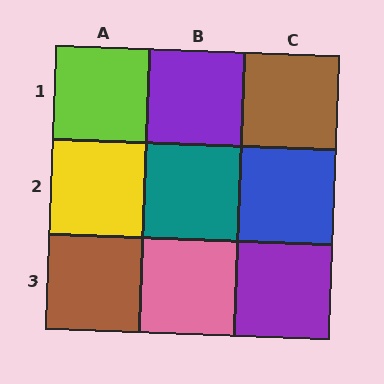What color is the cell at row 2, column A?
Yellow.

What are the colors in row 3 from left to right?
Brown, pink, purple.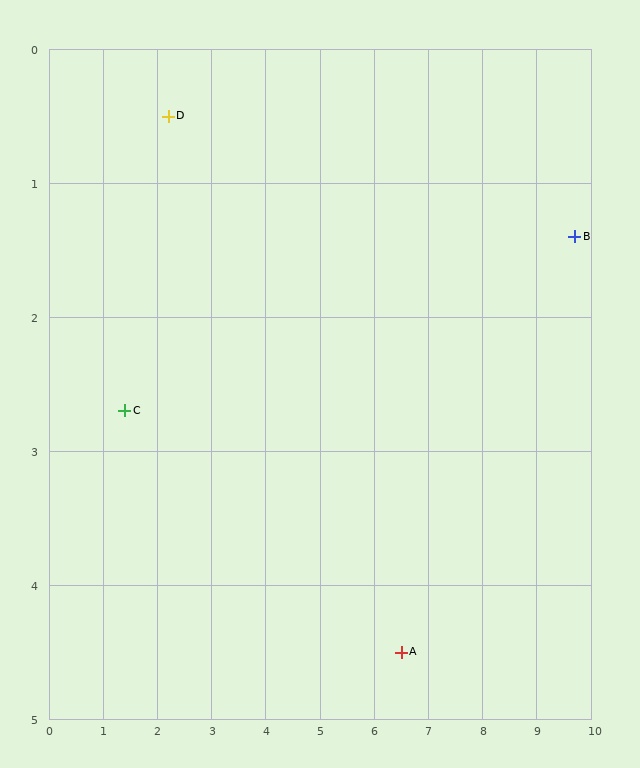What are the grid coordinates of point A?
Point A is at approximately (6.5, 4.5).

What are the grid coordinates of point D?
Point D is at approximately (2.2, 0.5).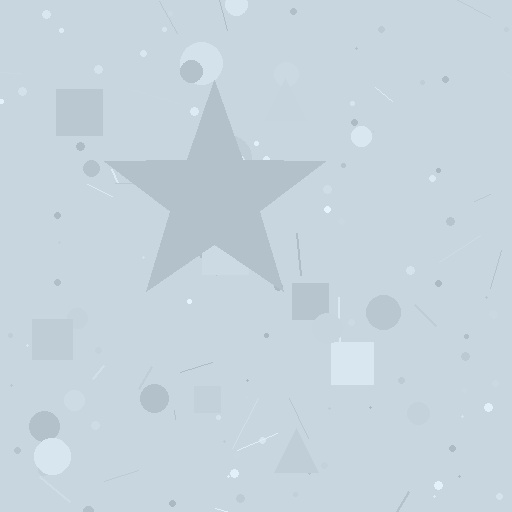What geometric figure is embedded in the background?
A star is embedded in the background.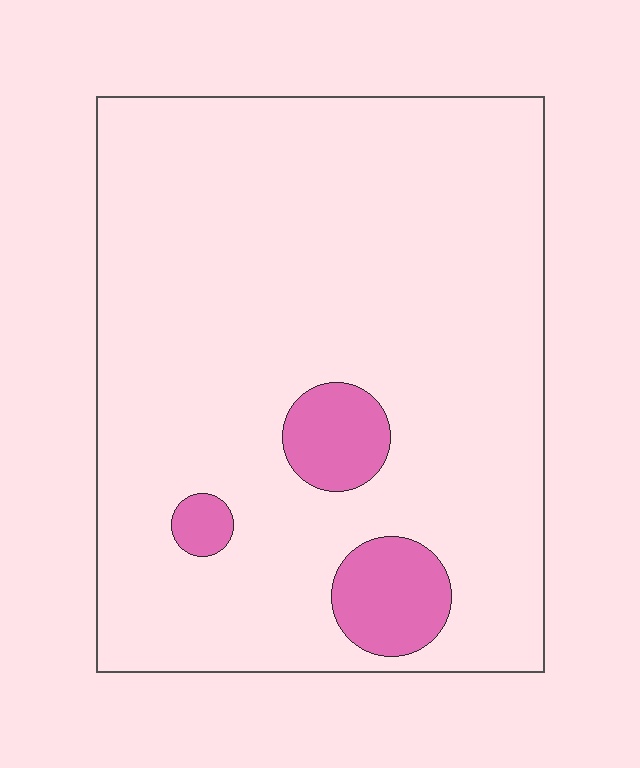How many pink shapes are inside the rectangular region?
3.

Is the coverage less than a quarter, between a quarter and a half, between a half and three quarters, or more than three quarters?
Less than a quarter.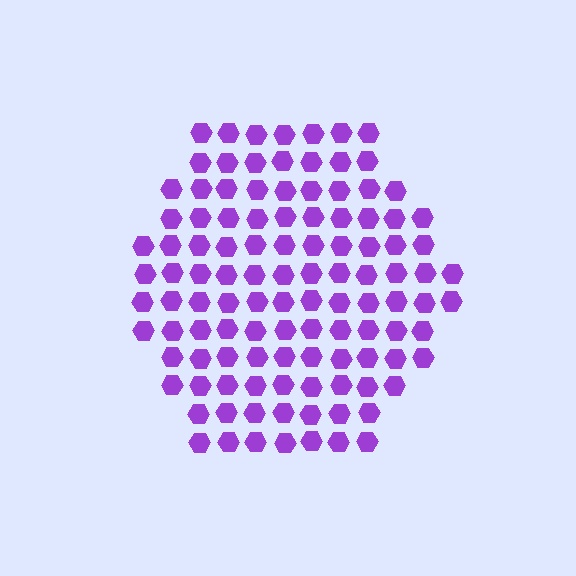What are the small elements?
The small elements are hexagons.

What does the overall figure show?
The overall figure shows a hexagon.